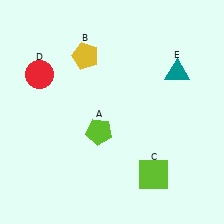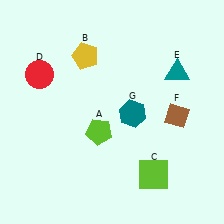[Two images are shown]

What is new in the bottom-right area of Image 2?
A teal hexagon (G) was added in the bottom-right area of Image 2.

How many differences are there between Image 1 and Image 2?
There are 2 differences between the two images.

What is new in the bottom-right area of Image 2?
A brown diamond (F) was added in the bottom-right area of Image 2.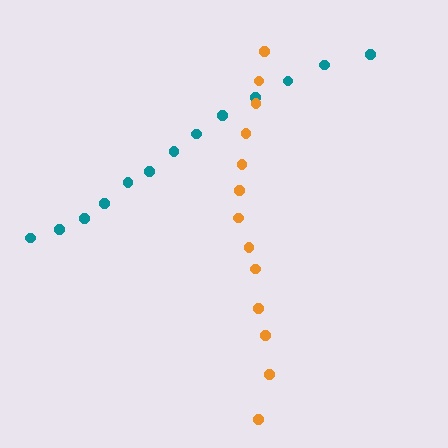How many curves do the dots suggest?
There are 2 distinct paths.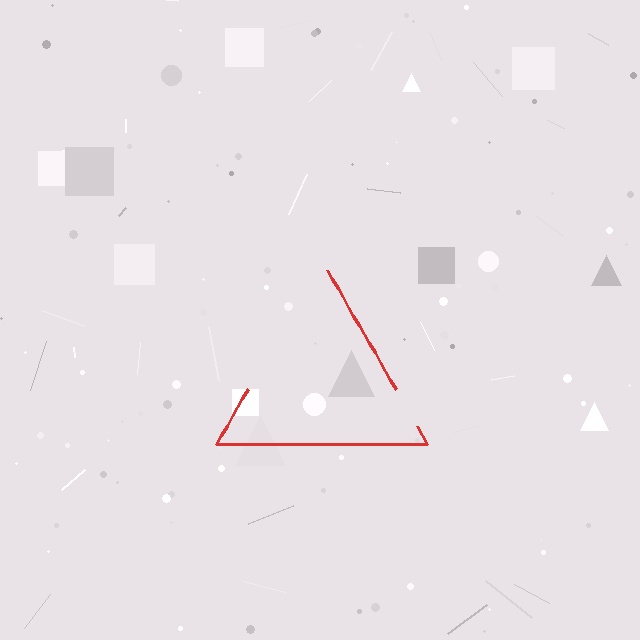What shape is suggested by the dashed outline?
The dashed outline suggests a triangle.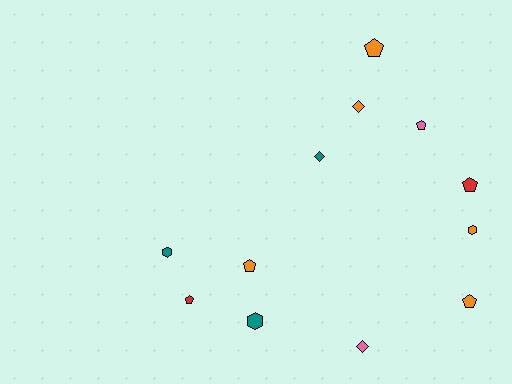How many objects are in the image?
There are 12 objects.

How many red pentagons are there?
There are 2 red pentagons.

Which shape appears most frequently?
Pentagon, with 6 objects.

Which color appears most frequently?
Orange, with 5 objects.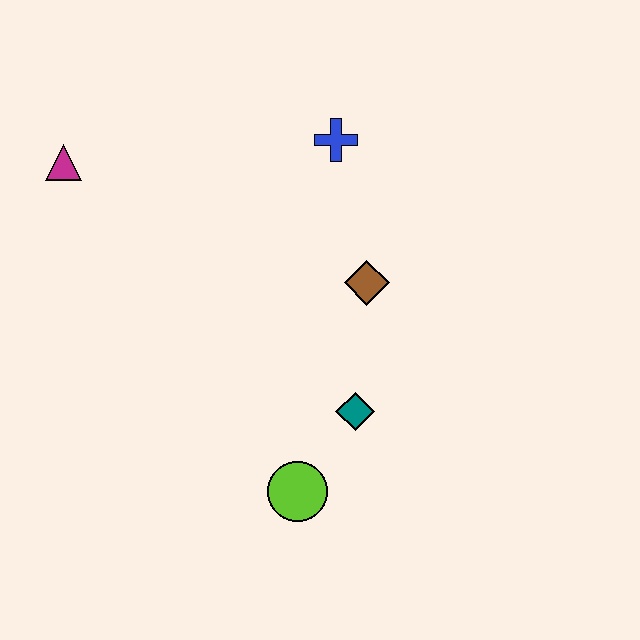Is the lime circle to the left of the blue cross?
Yes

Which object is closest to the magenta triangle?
The blue cross is closest to the magenta triangle.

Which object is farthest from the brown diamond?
The magenta triangle is farthest from the brown diamond.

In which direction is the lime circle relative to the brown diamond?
The lime circle is below the brown diamond.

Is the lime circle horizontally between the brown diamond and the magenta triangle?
Yes